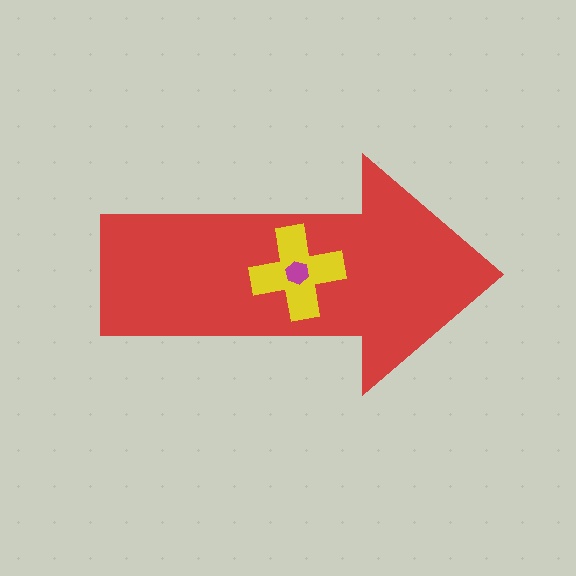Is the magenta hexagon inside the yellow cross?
Yes.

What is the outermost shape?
The red arrow.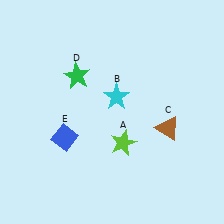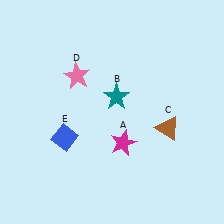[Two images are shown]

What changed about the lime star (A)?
In Image 1, A is lime. In Image 2, it changed to magenta.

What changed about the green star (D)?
In Image 1, D is green. In Image 2, it changed to pink.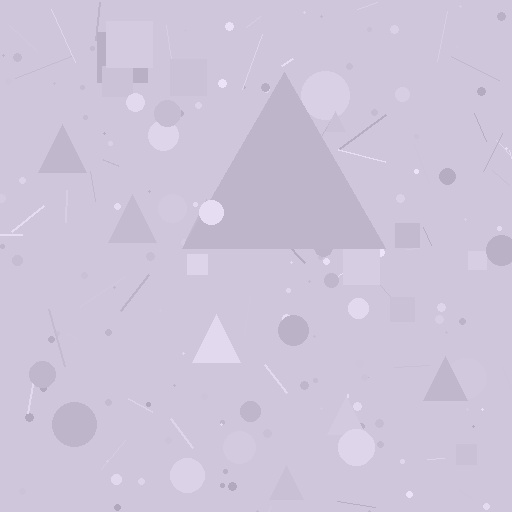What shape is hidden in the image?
A triangle is hidden in the image.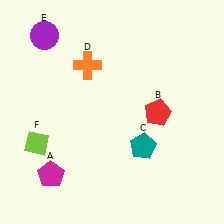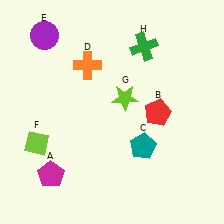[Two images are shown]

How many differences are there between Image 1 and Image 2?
There are 2 differences between the two images.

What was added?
A lime star (G), a green cross (H) were added in Image 2.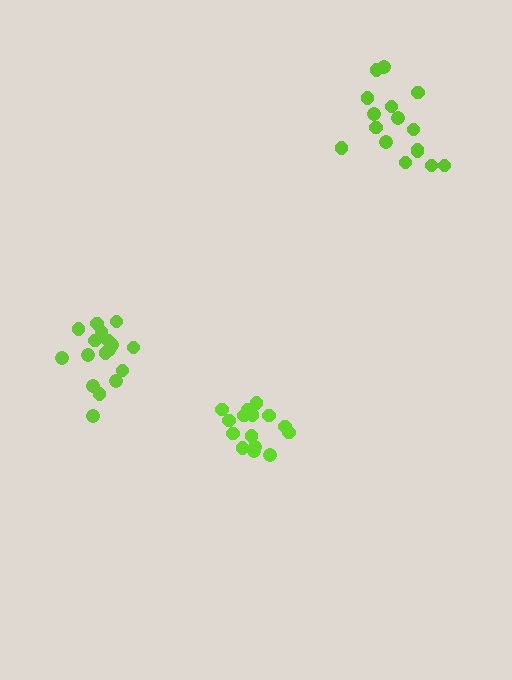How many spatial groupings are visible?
There are 3 spatial groupings.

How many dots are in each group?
Group 1: 15 dots, Group 2: 18 dots, Group 3: 16 dots (49 total).